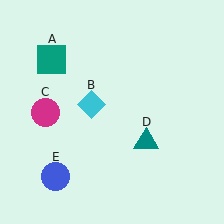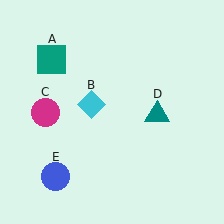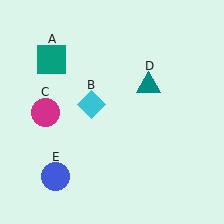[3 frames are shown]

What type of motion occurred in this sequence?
The teal triangle (object D) rotated counterclockwise around the center of the scene.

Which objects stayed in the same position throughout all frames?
Teal square (object A) and cyan diamond (object B) and magenta circle (object C) and blue circle (object E) remained stationary.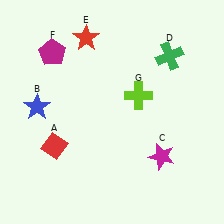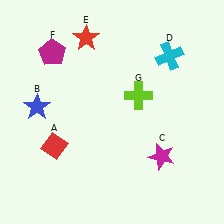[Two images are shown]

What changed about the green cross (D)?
In Image 1, D is green. In Image 2, it changed to cyan.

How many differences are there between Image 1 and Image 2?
There is 1 difference between the two images.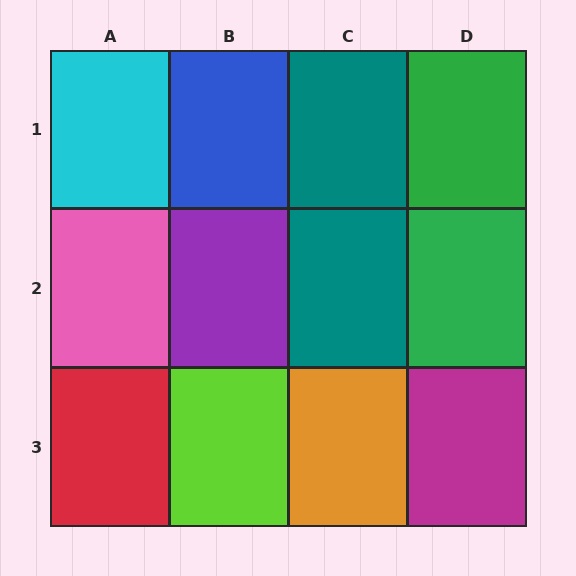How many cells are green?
2 cells are green.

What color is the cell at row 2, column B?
Purple.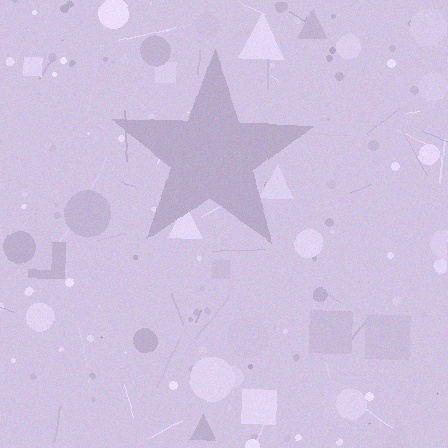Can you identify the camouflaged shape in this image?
The camouflaged shape is a star.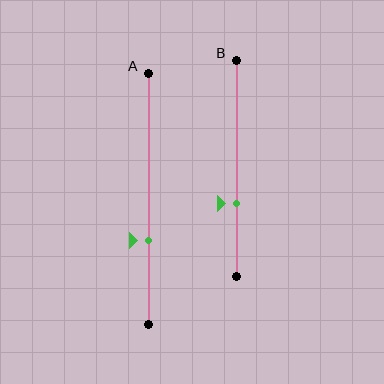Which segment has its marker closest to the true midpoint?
Segment B has its marker closest to the true midpoint.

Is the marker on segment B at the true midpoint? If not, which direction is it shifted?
No, the marker on segment B is shifted downward by about 16% of the segment length.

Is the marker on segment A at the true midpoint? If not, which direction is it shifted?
No, the marker on segment A is shifted downward by about 17% of the segment length.